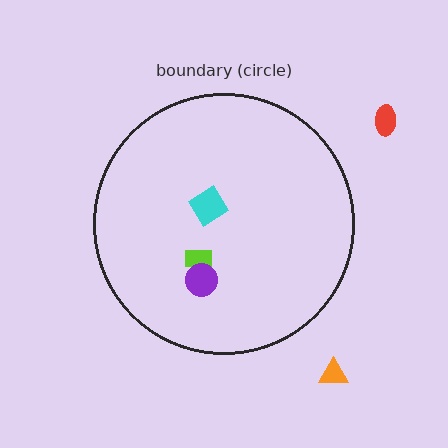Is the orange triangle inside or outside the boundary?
Outside.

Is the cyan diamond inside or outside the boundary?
Inside.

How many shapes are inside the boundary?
3 inside, 2 outside.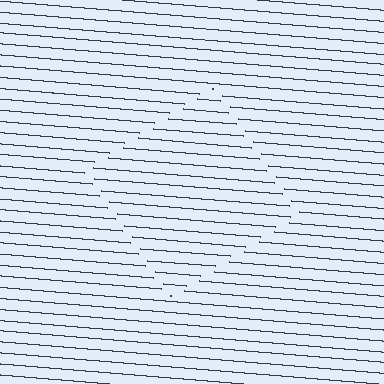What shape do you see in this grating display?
An illusory square. The interior of the shape contains the same grating, shifted by half a period — the contour is defined by the phase discontinuity where line-ends from the inner and outer gratings abut.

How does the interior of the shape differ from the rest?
The interior of the shape contains the same grating, shifted by half a period — the contour is defined by the phase discontinuity where line-ends from the inner and outer gratings abut.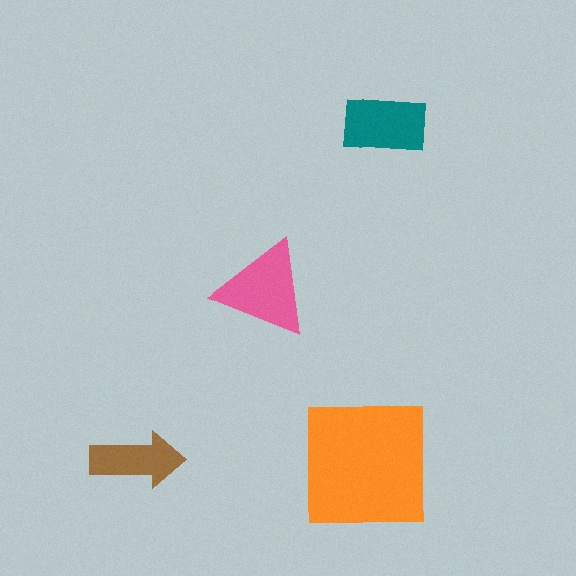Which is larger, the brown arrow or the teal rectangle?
The teal rectangle.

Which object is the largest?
The orange square.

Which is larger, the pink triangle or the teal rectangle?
The pink triangle.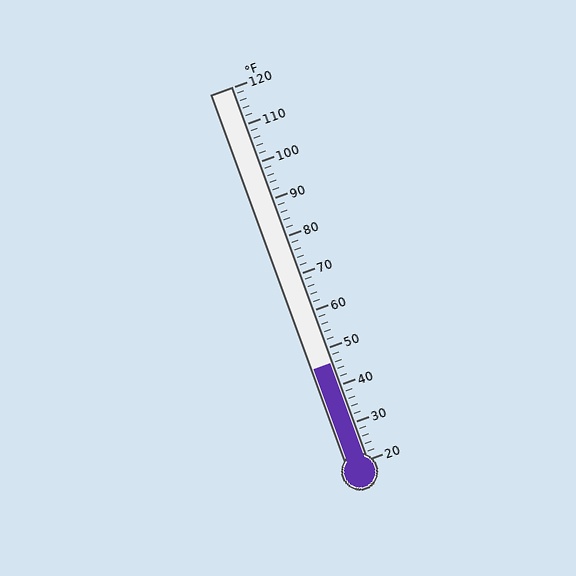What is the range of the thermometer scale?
The thermometer scale ranges from 20°F to 120°F.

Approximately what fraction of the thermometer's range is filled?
The thermometer is filled to approximately 25% of its range.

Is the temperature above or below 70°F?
The temperature is below 70°F.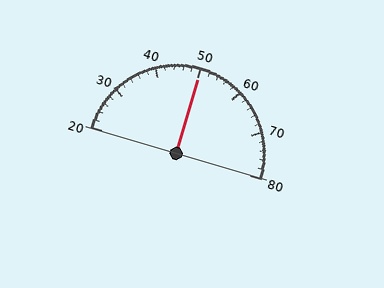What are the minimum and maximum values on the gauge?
The gauge ranges from 20 to 80.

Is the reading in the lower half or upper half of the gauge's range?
The reading is in the upper half of the range (20 to 80).